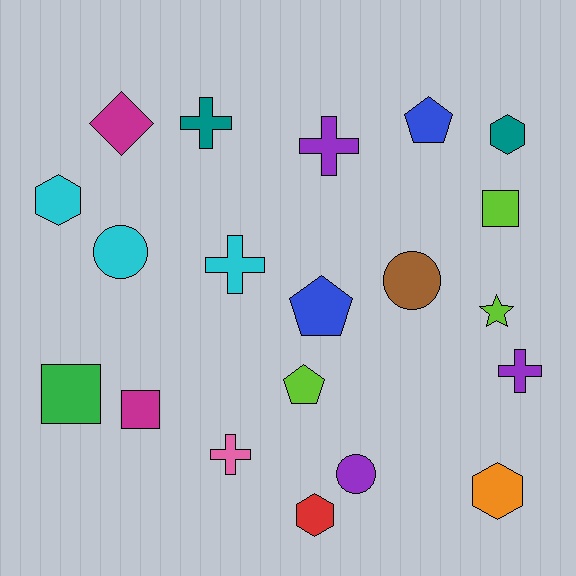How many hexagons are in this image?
There are 4 hexagons.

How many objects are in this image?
There are 20 objects.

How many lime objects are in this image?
There are 3 lime objects.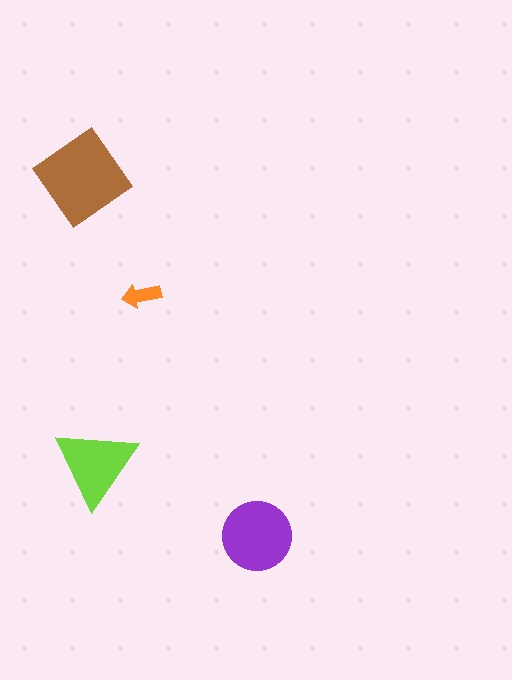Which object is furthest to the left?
The brown diamond is leftmost.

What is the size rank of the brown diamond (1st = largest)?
1st.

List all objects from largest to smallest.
The brown diamond, the purple circle, the lime triangle, the orange arrow.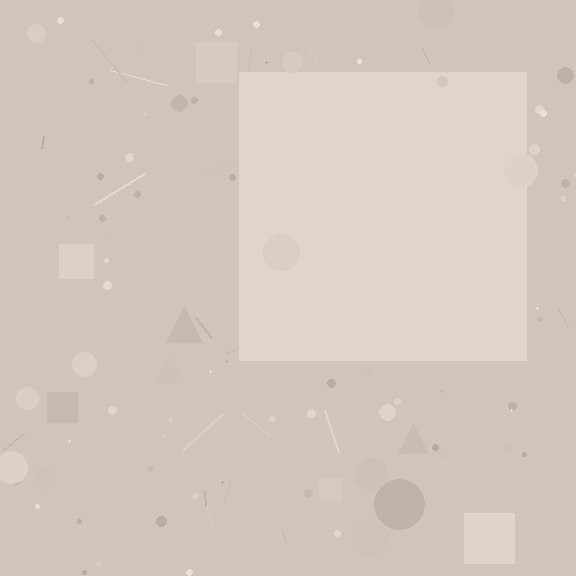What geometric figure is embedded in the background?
A square is embedded in the background.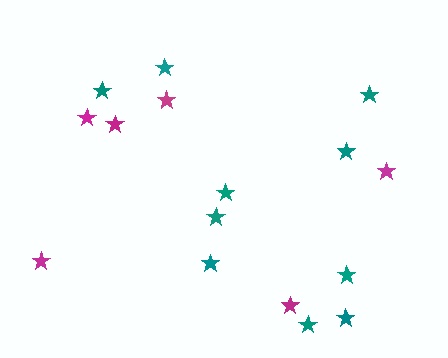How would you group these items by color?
There are 2 groups: one group of teal stars (10) and one group of magenta stars (6).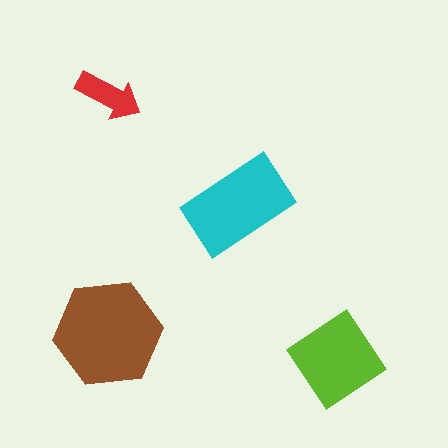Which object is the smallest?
The red arrow.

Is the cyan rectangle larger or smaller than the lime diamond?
Larger.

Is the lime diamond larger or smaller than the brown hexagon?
Smaller.